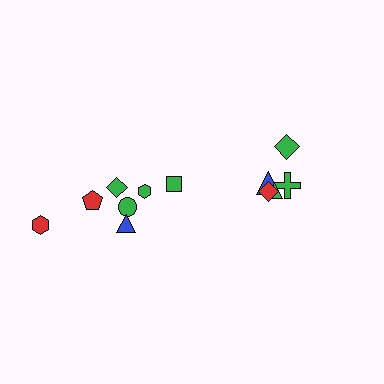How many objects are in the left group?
There are 7 objects.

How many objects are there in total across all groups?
There are 12 objects.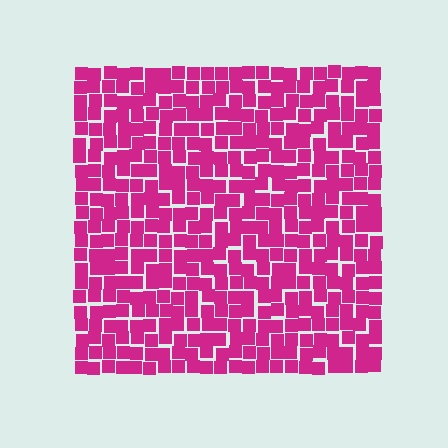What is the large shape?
The large shape is a square.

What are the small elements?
The small elements are squares.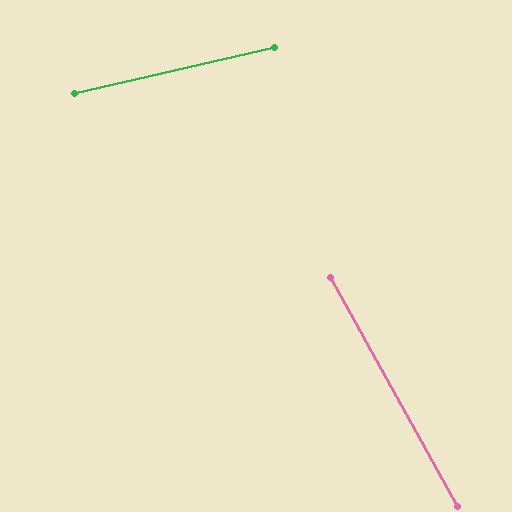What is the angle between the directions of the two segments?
Approximately 74 degrees.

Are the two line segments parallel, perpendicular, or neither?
Neither parallel nor perpendicular — they differ by about 74°.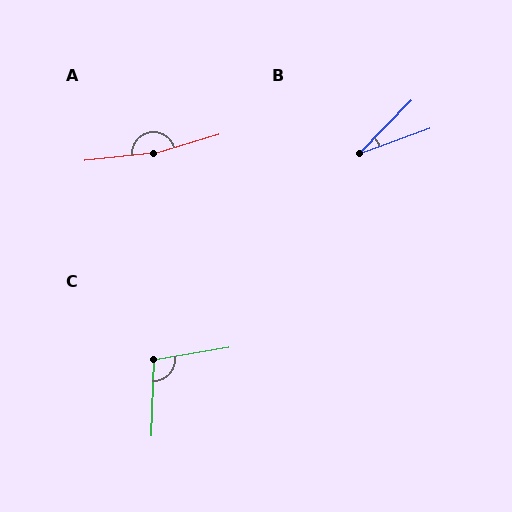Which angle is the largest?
A, at approximately 170 degrees.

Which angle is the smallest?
B, at approximately 26 degrees.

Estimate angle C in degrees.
Approximately 102 degrees.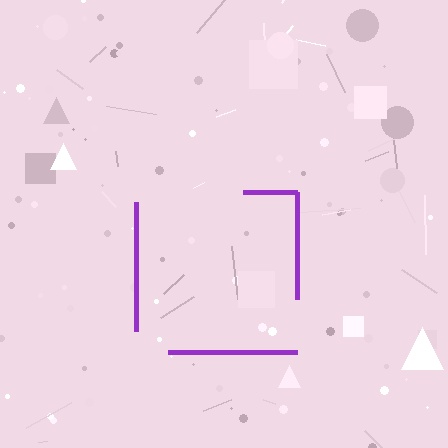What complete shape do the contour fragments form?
The contour fragments form a square.